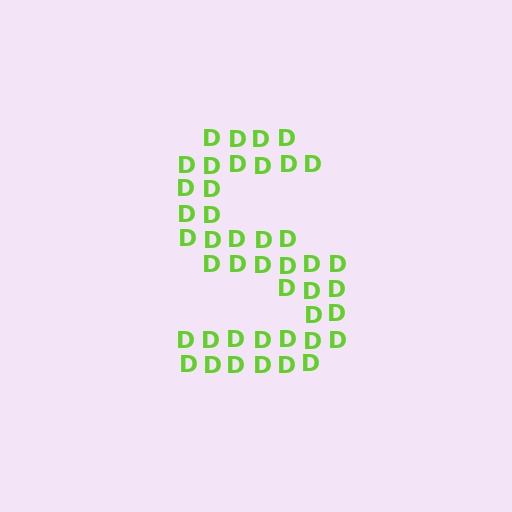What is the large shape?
The large shape is the letter S.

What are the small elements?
The small elements are letter D's.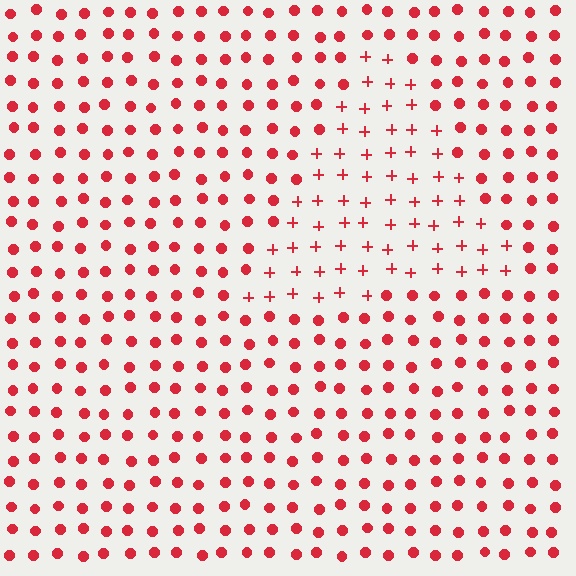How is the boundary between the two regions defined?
The boundary is defined by a change in element shape: plus signs inside vs. circles outside. All elements share the same color and spacing.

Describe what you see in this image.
The image is filled with small red elements arranged in a uniform grid. A triangle-shaped region contains plus signs, while the surrounding area contains circles. The boundary is defined purely by the change in element shape.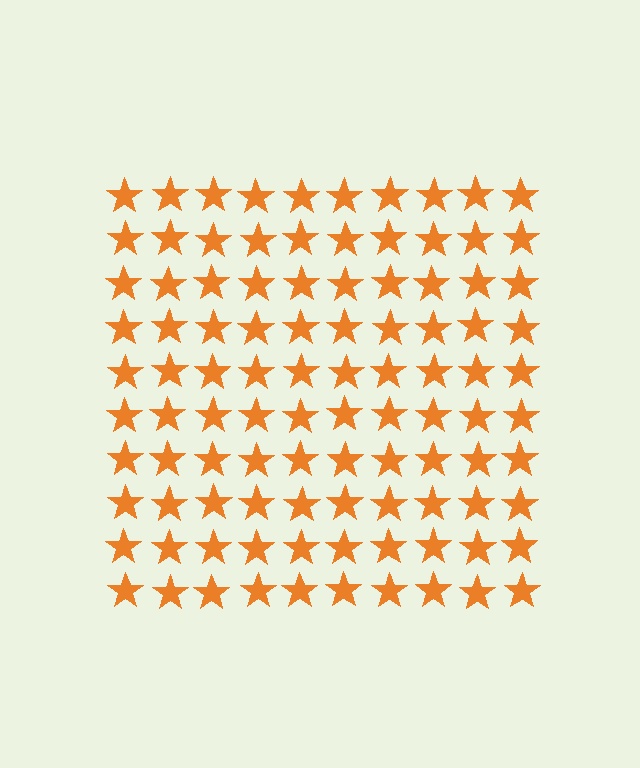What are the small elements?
The small elements are stars.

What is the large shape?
The large shape is a square.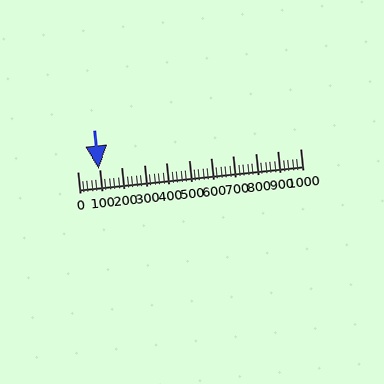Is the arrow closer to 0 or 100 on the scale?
The arrow is closer to 100.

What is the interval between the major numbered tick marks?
The major tick marks are spaced 100 units apart.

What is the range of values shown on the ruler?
The ruler shows values from 0 to 1000.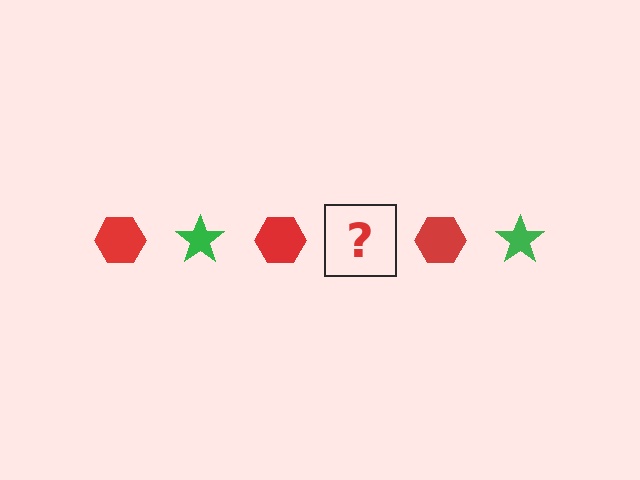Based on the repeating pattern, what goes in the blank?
The blank should be a green star.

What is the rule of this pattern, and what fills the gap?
The rule is that the pattern alternates between red hexagon and green star. The gap should be filled with a green star.